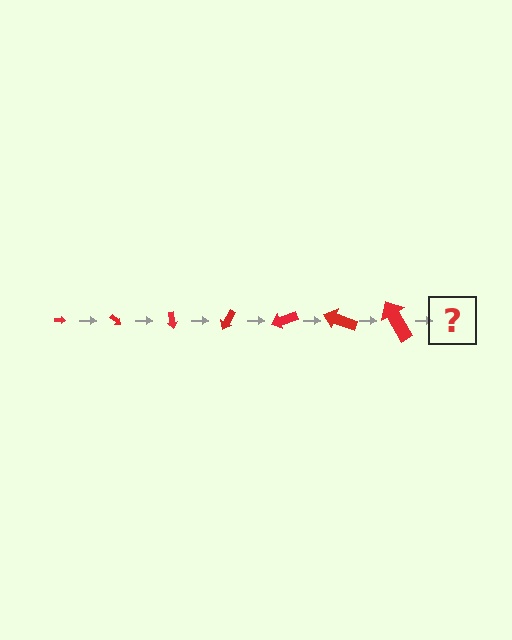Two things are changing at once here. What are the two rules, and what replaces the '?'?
The two rules are that the arrow grows larger each step and it rotates 40 degrees each step. The '?' should be an arrow, larger than the previous one and rotated 280 degrees from the start.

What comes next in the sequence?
The next element should be an arrow, larger than the previous one and rotated 280 degrees from the start.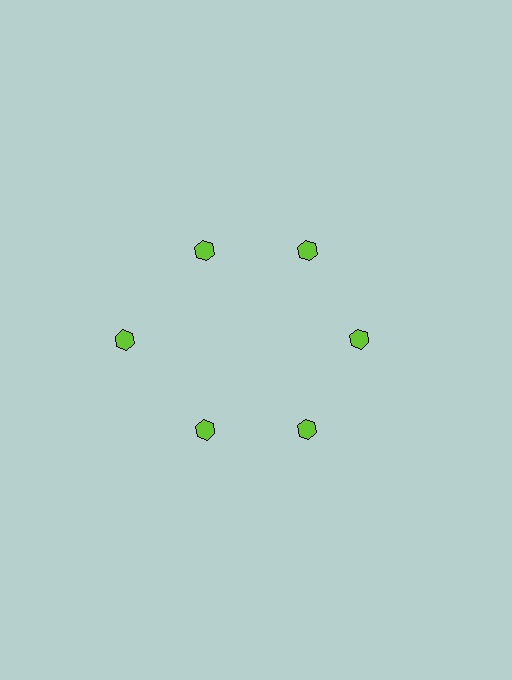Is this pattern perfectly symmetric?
No. The 6 lime hexagons are arranged in a ring, but one element near the 9 o'clock position is pushed outward from the center, breaking the 6-fold rotational symmetry.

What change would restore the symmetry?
The symmetry would be restored by moving it inward, back onto the ring so that all 6 hexagons sit at equal angles and equal distance from the center.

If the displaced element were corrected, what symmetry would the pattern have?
It would have 6-fold rotational symmetry — the pattern would map onto itself every 60 degrees.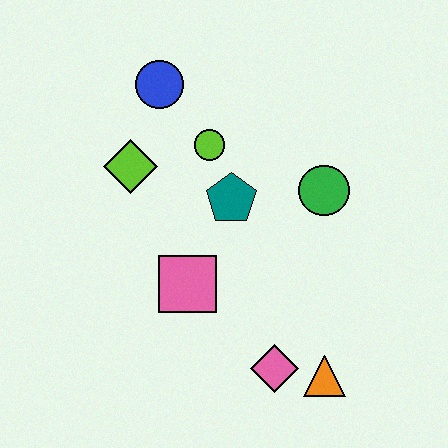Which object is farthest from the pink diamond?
The blue circle is farthest from the pink diamond.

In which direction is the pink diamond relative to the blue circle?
The pink diamond is below the blue circle.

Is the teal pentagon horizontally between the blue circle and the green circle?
Yes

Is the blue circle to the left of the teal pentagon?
Yes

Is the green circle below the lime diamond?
Yes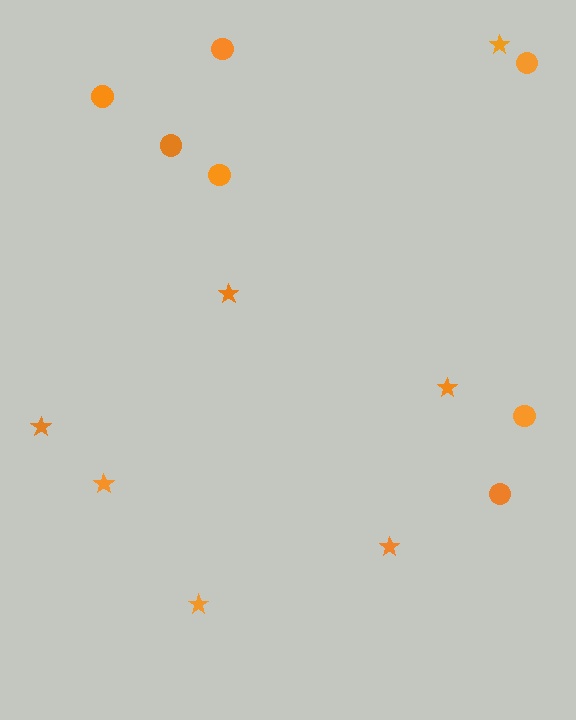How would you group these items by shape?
There are 2 groups: one group of stars (7) and one group of circles (7).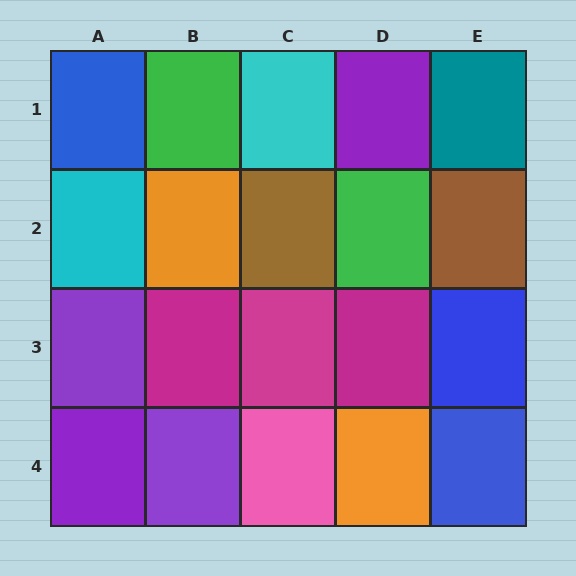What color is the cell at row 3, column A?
Purple.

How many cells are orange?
2 cells are orange.